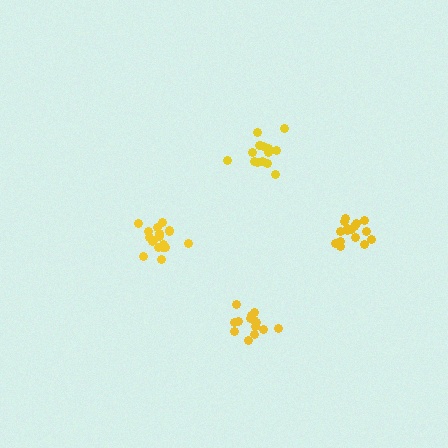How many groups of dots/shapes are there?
There are 4 groups.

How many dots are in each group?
Group 1: 15 dots, Group 2: 14 dots, Group 3: 17 dots, Group 4: 18 dots (64 total).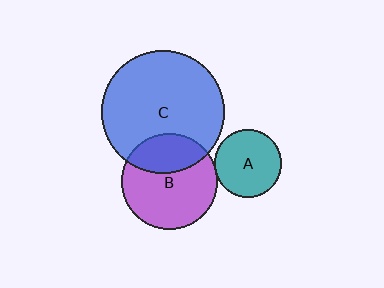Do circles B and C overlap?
Yes.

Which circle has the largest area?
Circle C (blue).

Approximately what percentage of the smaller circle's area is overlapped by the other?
Approximately 30%.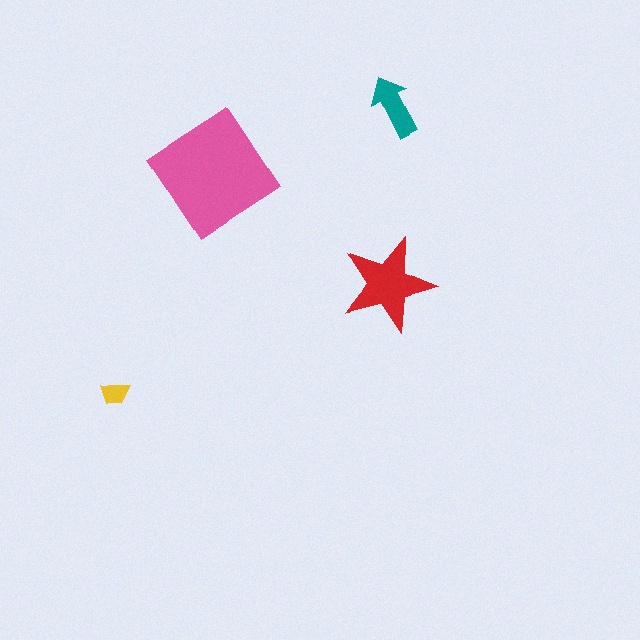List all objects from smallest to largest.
The yellow trapezoid, the teal arrow, the red star, the pink diamond.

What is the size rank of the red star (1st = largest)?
2nd.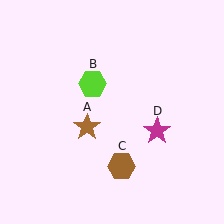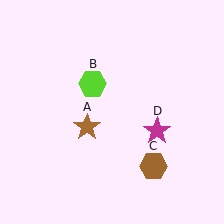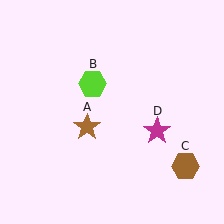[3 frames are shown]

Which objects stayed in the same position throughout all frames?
Brown star (object A) and lime hexagon (object B) and magenta star (object D) remained stationary.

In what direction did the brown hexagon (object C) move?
The brown hexagon (object C) moved right.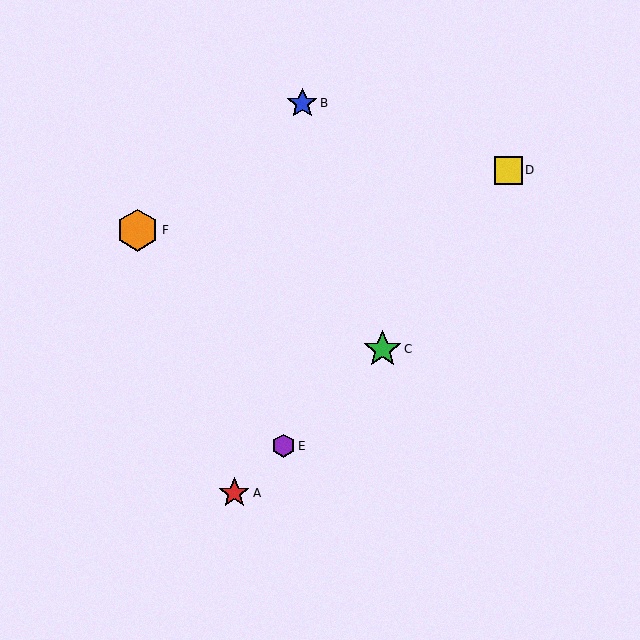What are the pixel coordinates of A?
Object A is at (234, 493).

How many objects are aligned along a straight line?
3 objects (A, C, E) are aligned along a straight line.